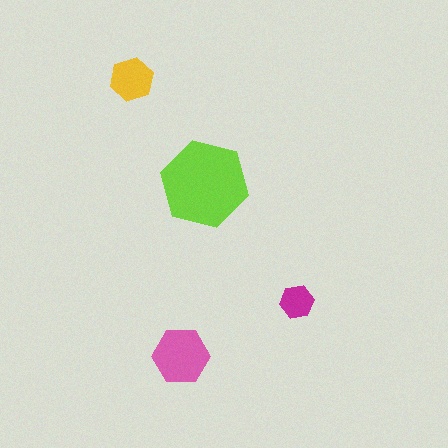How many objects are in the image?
There are 4 objects in the image.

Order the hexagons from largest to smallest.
the lime one, the pink one, the yellow one, the magenta one.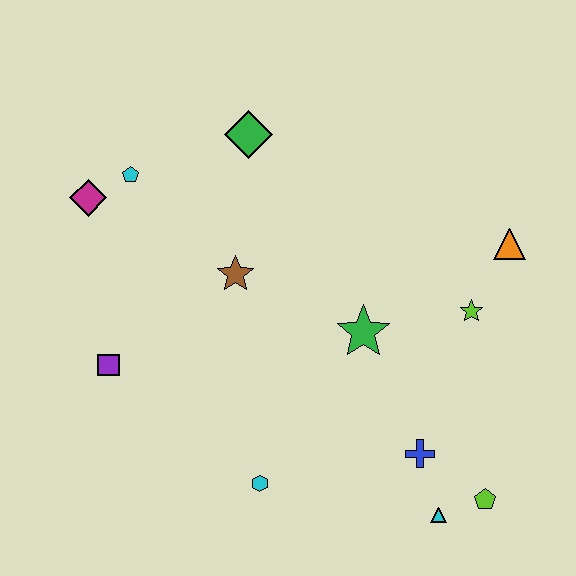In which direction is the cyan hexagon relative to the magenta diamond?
The cyan hexagon is below the magenta diamond.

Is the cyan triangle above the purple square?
No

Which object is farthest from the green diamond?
The lime pentagon is farthest from the green diamond.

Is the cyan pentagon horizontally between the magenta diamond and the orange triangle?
Yes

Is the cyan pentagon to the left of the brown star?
Yes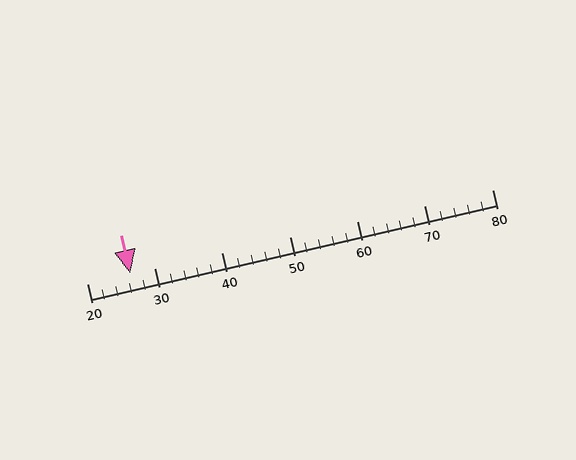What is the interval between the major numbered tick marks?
The major tick marks are spaced 10 units apart.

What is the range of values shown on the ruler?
The ruler shows values from 20 to 80.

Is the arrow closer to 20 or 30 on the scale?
The arrow is closer to 30.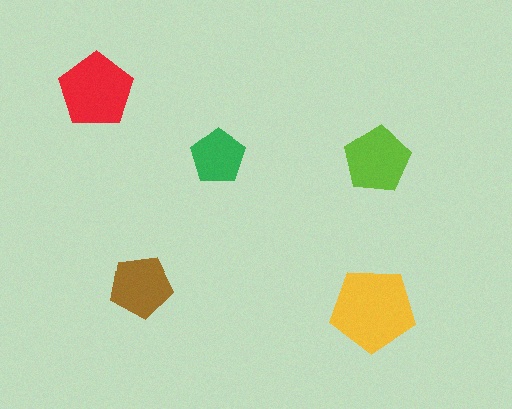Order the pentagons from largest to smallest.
the yellow one, the red one, the lime one, the brown one, the green one.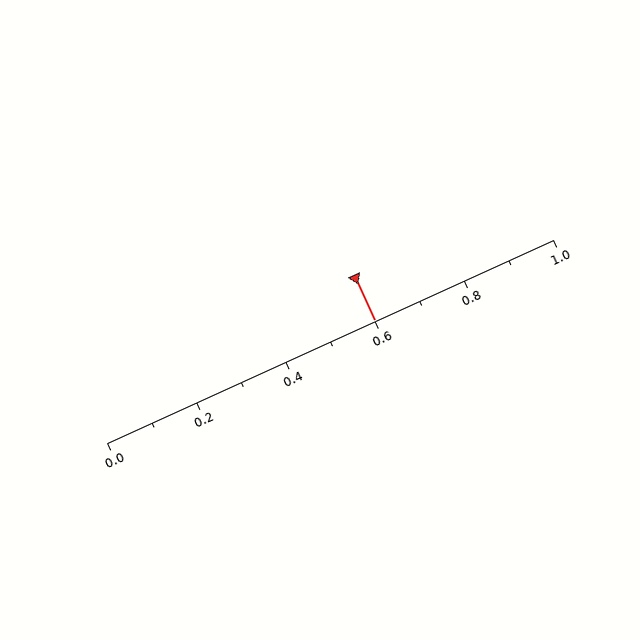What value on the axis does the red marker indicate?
The marker indicates approximately 0.6.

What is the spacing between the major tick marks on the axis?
The major ticks are spaced 0.2 apart.